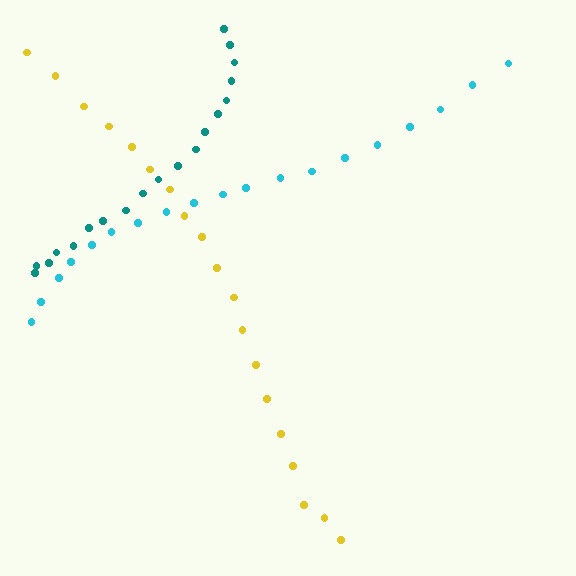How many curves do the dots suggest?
There are 3 distinct paths.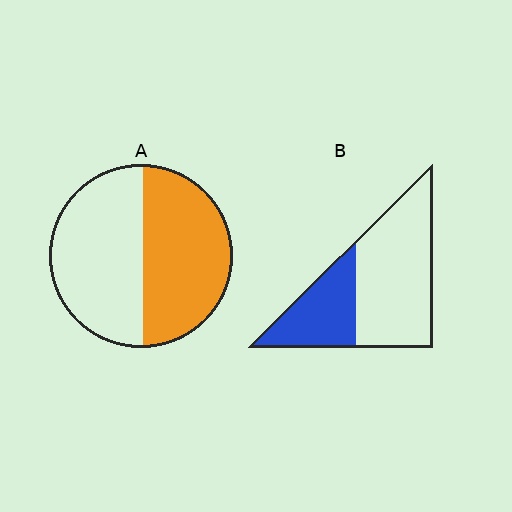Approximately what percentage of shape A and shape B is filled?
A is approximately 50% and B is approximately 35%.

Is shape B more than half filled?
No.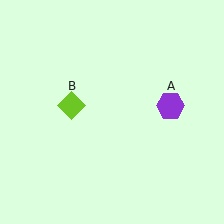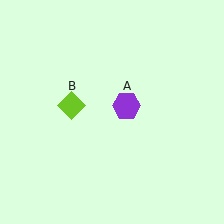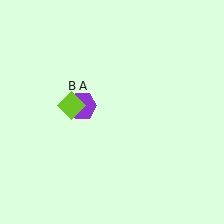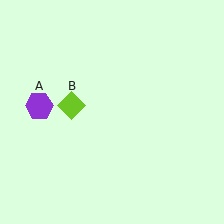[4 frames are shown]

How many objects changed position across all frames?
1 object changed position: purple hexagon (object A).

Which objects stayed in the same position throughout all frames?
Lime diamond (object B) remained stationary.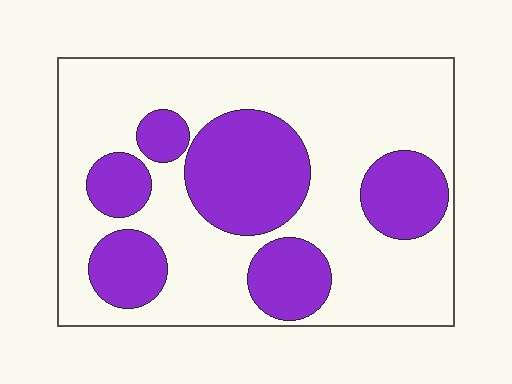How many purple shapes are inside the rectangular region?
6.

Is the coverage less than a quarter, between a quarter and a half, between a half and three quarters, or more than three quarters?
Between a quarter and a half.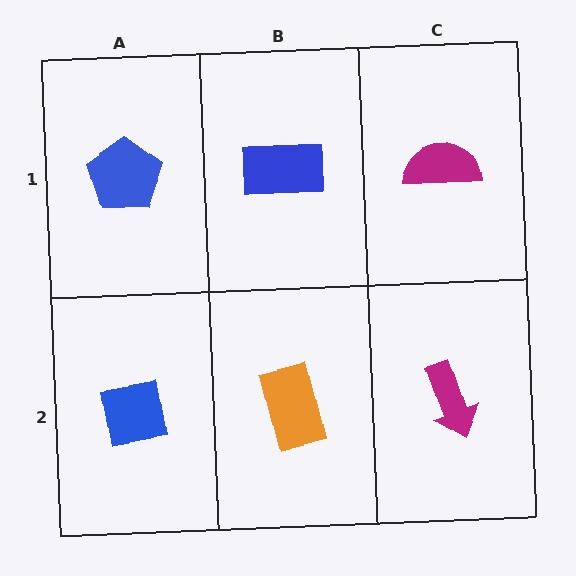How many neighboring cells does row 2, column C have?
2.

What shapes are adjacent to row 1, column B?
An orange rectangle (row 2, column B), a blue pentagon (row 1, column A), a magenta semicircle (row 1, column C).